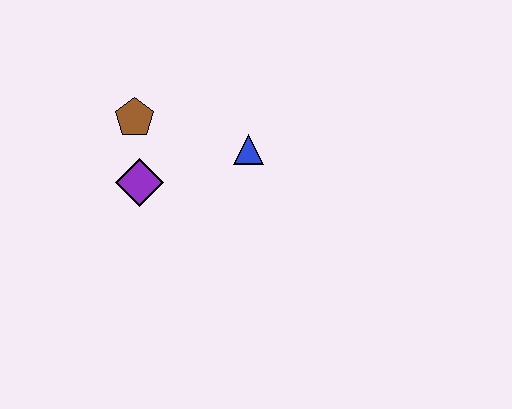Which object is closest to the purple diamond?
The brown pentagon is closest to the purple diamond.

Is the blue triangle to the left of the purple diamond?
No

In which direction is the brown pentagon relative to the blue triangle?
The brown pentagon is to the left of the blue triangle.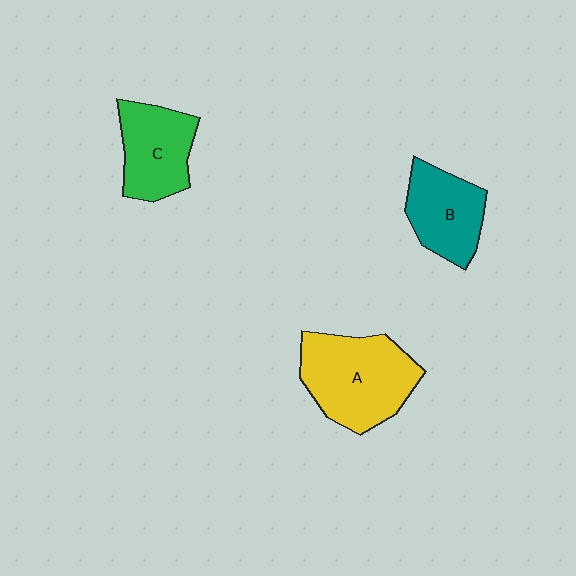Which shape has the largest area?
Shape A (yellow).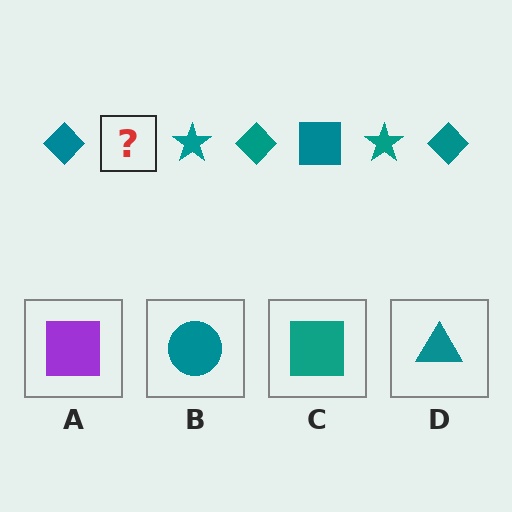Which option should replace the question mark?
Option C.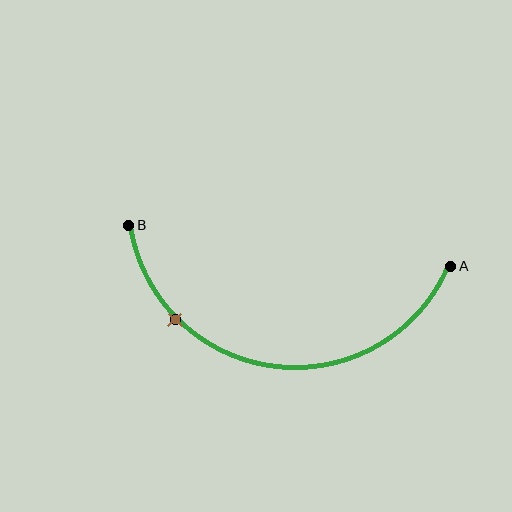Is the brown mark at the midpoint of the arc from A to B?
No. The brown mark lies on the arc but is closer to endpoint B. The arc midpoint would be at the point on the curve equidistant along the arc from both A and B.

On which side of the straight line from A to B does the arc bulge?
The arc bulges below the straight line connecting A and B.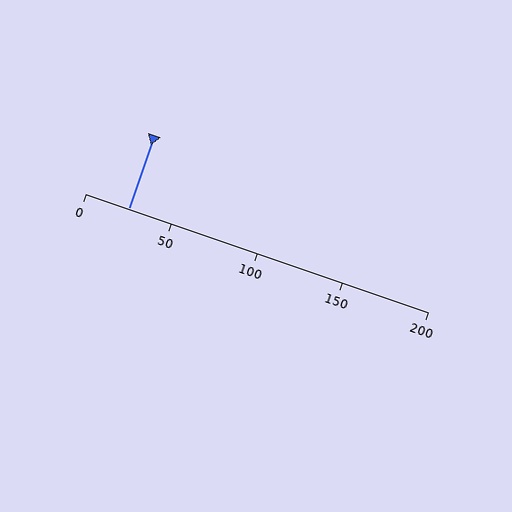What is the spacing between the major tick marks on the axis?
The major ticks are spaced 50 apart.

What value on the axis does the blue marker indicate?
The marker indicates approximately 25.